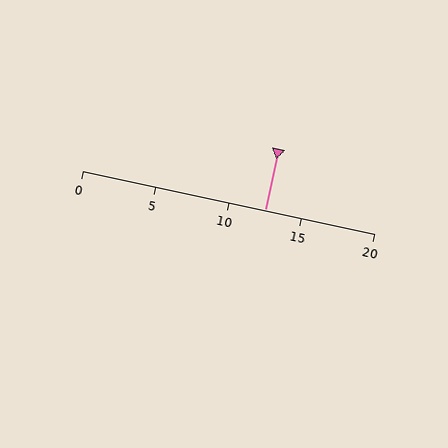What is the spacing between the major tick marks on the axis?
The major ticks are spaced 5 apart.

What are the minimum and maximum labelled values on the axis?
The axis runs from 0 to 20.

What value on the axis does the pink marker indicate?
The marker indicates approximately 12.5.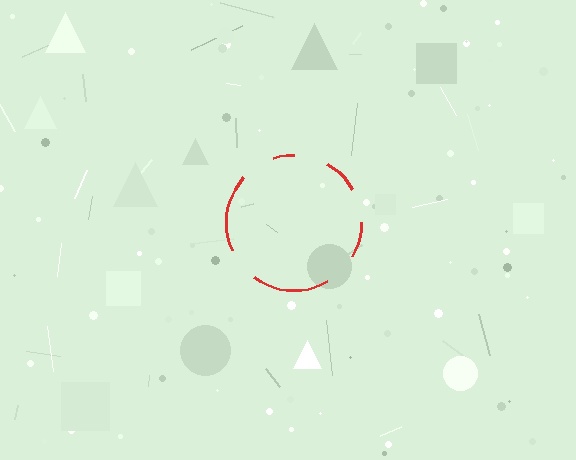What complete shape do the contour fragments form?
The contour fragments form a circle.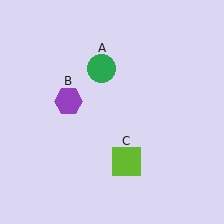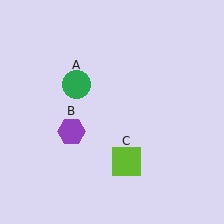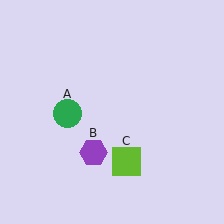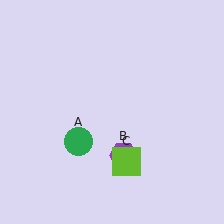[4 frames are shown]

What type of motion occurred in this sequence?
The green circle (object A), purple hexagon (object B) rotated counterclockwise around the center of the scene.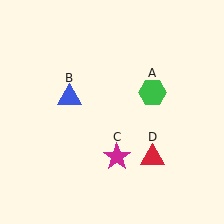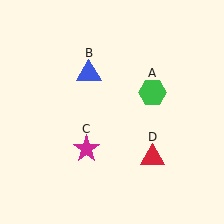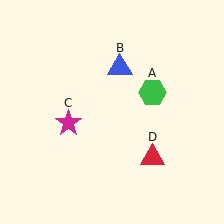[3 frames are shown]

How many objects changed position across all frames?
2 objects changed position: blue triangle (object B), magenta star (object C).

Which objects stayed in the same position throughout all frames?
Green hexagon (object A) and red triangle (object D) remained stationary.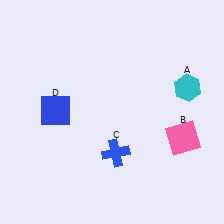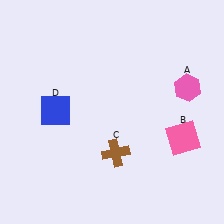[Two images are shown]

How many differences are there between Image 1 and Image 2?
There are 2 differences between the two images.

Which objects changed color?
A changed from cyan to pink. C changed from blue to brown.